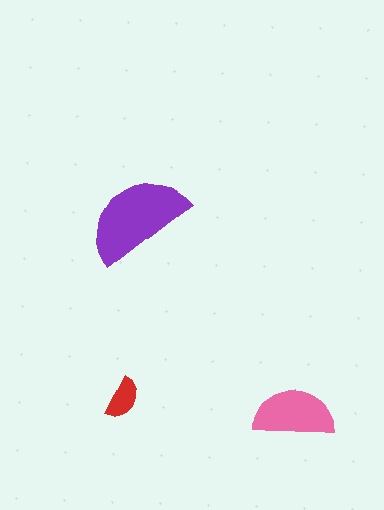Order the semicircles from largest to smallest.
the purple one, the pink one, the red one.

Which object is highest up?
The purple semicircle is topmost.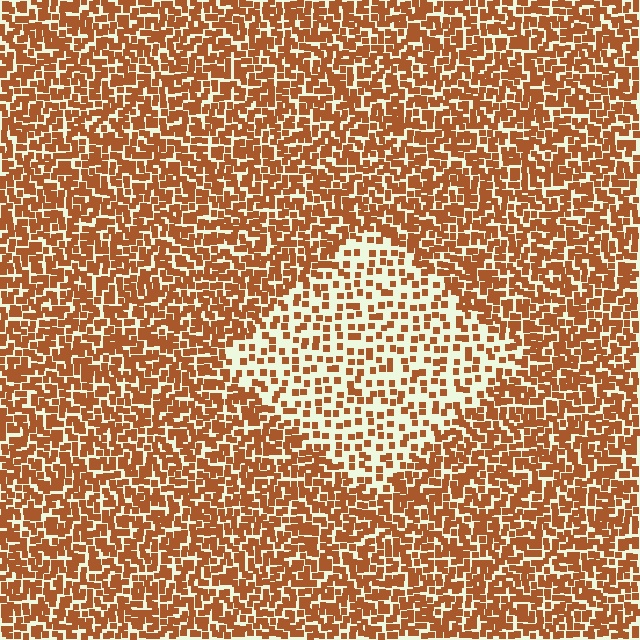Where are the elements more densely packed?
The elements are more densely packed outside the diamond boundary.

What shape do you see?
I see a diamond.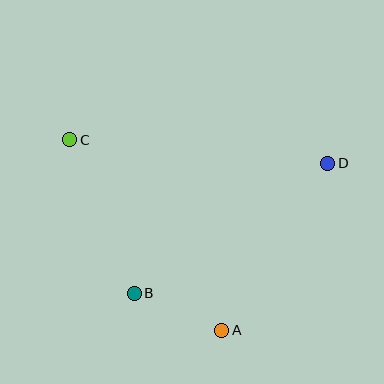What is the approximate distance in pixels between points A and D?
The distance between A and D is approximately 198 pixels.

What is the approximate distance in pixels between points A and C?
The distance between A and C is approximately 244 pixels.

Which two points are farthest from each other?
Points C and D are farthest from each other.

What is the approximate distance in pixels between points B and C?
The distance between B and C is approximately 166 pixels.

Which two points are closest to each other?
Points A and B are closest to each other.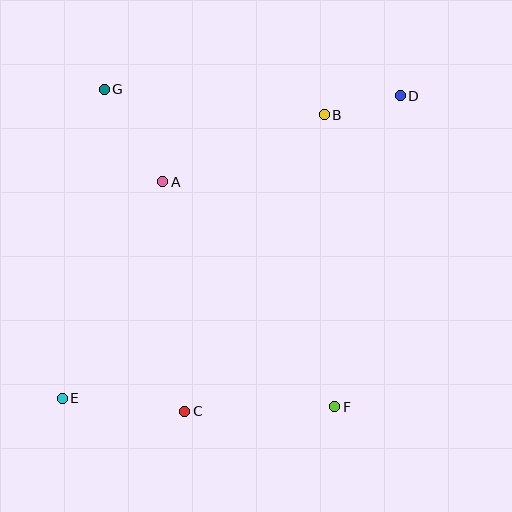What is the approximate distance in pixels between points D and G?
The distance between D and G is approximately 296 pixels.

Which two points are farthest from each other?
Points D and E are farthest from each other.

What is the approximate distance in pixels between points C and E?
The distance between C and E is approximately 123 pixels.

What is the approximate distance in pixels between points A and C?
The distance between A and C is approximately 231 pixels.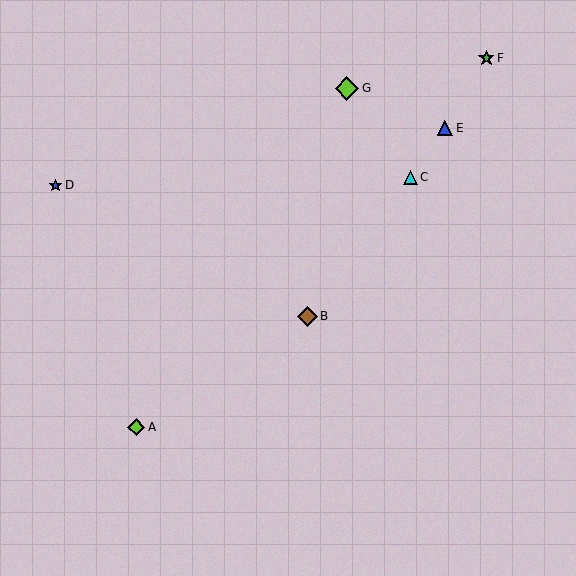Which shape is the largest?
The lime diamond (labeled G) is the largest.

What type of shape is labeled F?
Shape F is a green star.